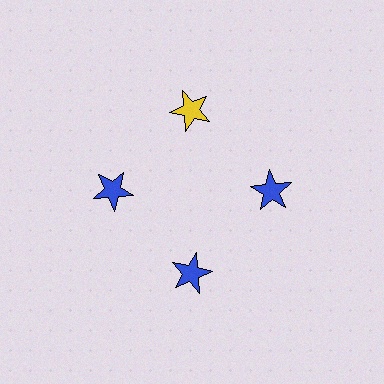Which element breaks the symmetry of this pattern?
The yellow star at roughly the 12 o'clock position breaks the symmetry. All other shapes are blue stars.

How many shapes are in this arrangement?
There are 4 shapes arranged in a ring pattern.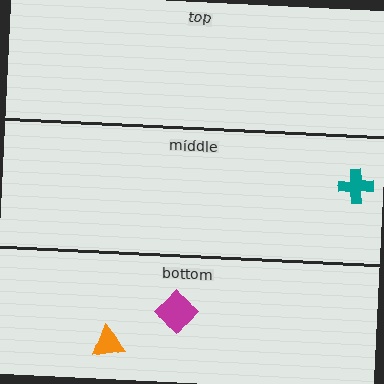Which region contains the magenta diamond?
The bottom region.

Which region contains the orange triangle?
The bottom region.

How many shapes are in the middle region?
1.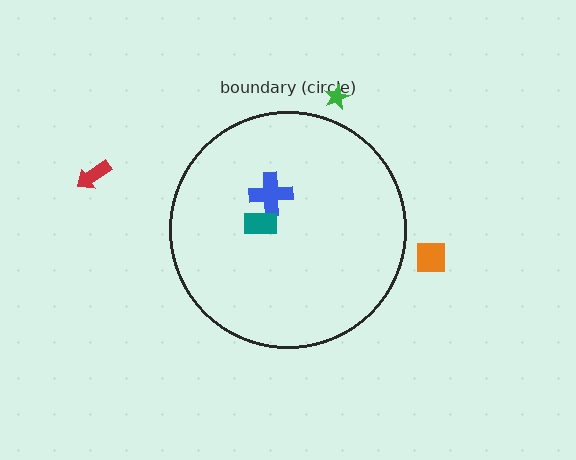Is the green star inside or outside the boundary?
Outside.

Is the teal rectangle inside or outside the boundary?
Inside.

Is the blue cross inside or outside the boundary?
Inside.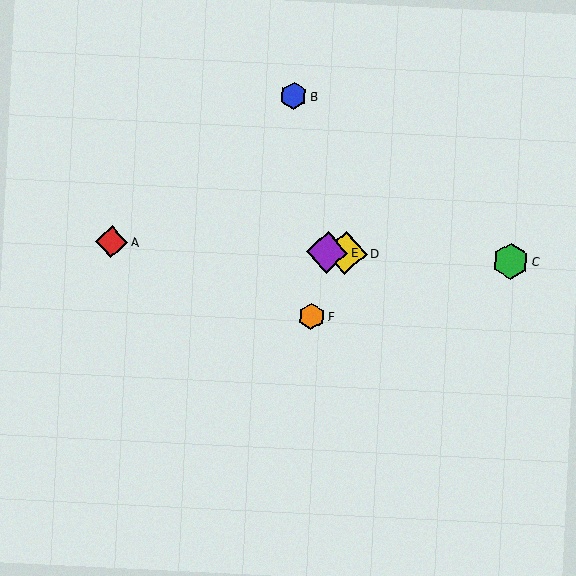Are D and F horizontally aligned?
No, D is at y≈253 and F is at y≈317.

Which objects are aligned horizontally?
Objects A, C, D, E are aligned horizontally.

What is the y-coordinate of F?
Object F is at y≈317.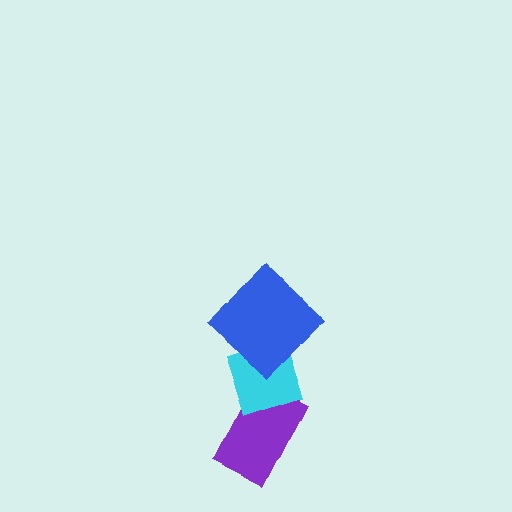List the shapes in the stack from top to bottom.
From top to bottom: the blue diamond, the cyan diamond, the purple rectangle.